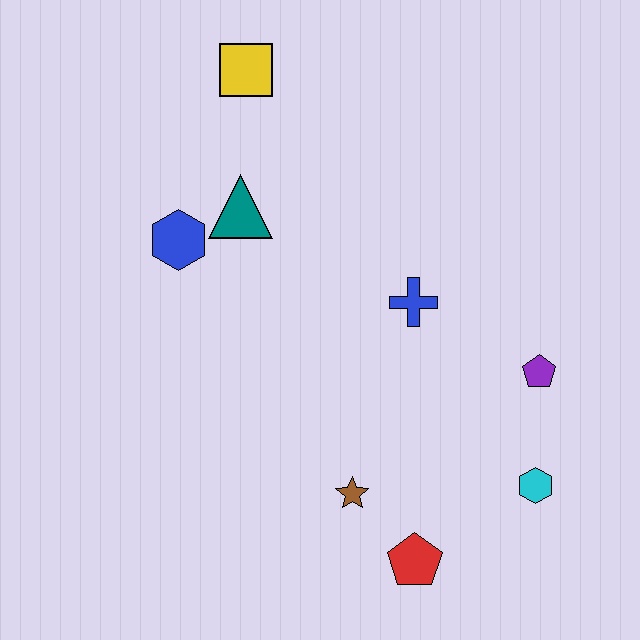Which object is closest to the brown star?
The red pentagon is closest to the brown star.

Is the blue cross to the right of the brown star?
Yes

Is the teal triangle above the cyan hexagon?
Yes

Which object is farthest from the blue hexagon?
The cyan hexagon is farthest from the blue hexagon.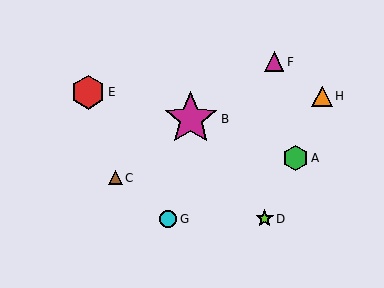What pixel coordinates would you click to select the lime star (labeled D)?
Click at (265, 219) to select the lime star D.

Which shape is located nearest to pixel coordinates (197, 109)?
The magenta star (labeled B) at (191, 119) is nearest to that location.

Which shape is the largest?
The magenta star (labeled B) is the largest.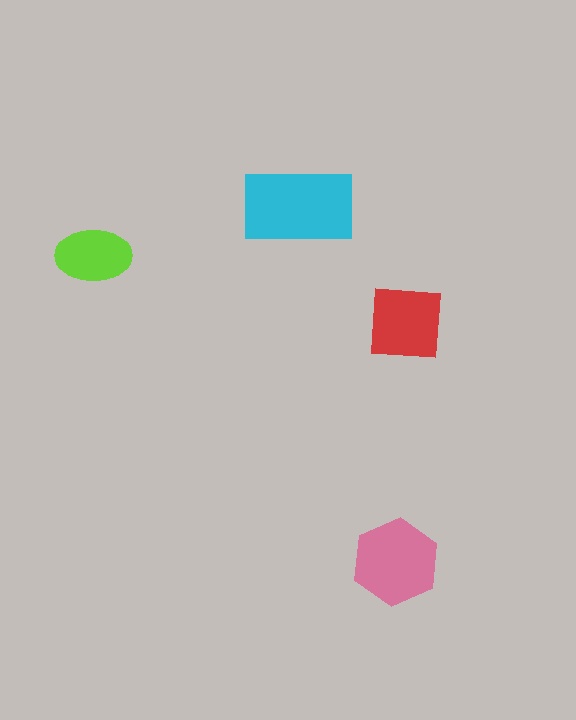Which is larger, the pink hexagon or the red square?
The pink hexagon.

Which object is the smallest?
The lime ellipse.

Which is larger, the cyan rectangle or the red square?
The cyan rectangle.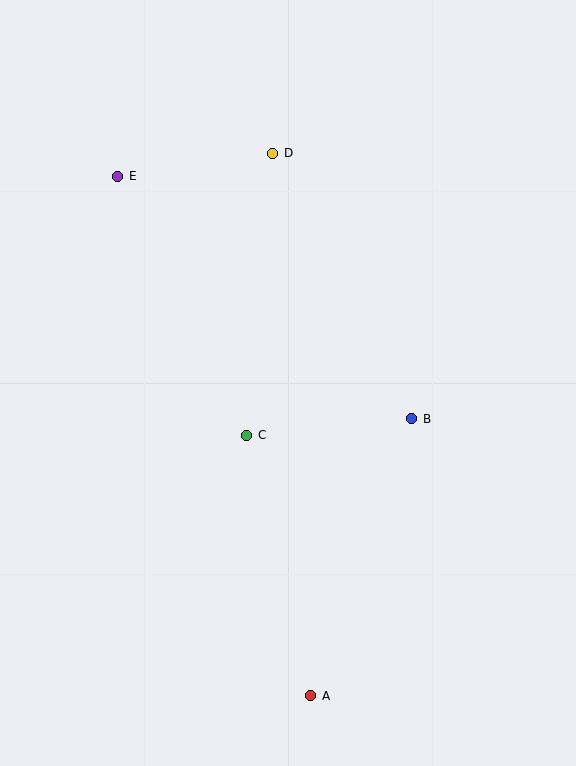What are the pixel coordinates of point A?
Point A is at (311, 696).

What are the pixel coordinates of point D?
Point D is at (272, 153).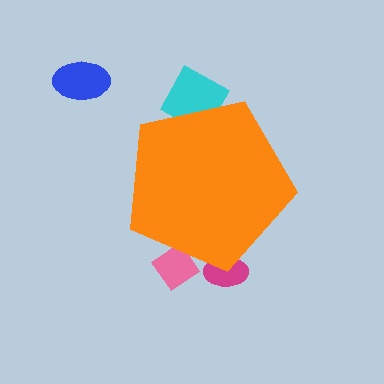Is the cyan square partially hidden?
Yes, the cyan square is partially hidden behind the orange pentagon.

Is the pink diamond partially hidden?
Yes, the pink diamond is partially hidden behind the orange pentagon.